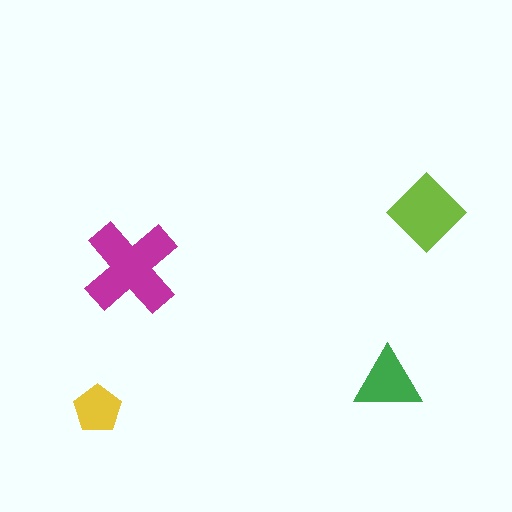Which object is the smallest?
The yellow pentagon.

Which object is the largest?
The magenta cross.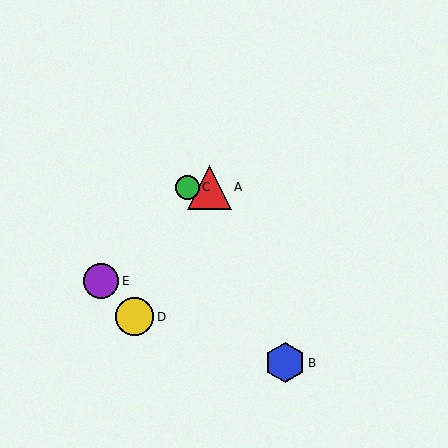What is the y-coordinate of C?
Object C is at y≈187.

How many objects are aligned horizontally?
2 objects (A, C) are aligned horizontally.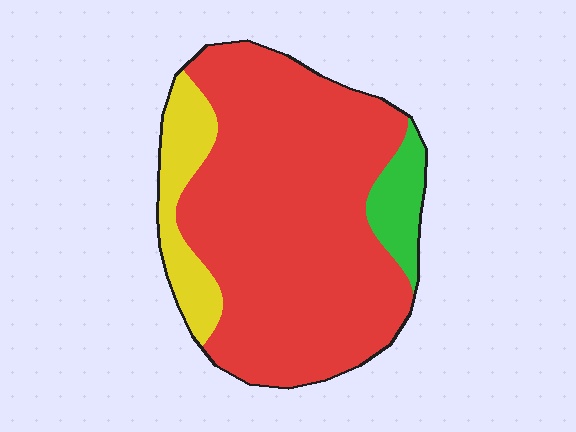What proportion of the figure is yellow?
Yellow takes up about one eighth (1/8) of the figure.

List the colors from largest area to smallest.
From largest to smallest: red, yellow, green.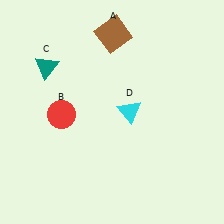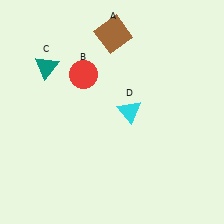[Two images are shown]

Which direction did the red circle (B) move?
The red circle (B) moved up.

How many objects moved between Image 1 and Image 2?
1 object moved between the two images.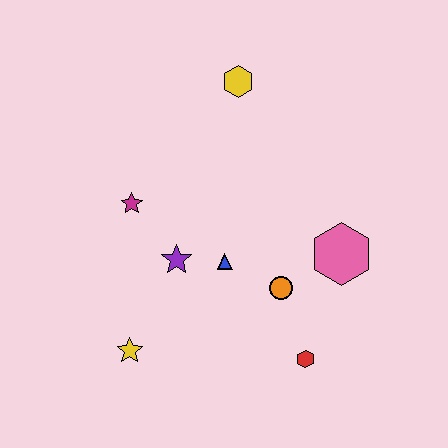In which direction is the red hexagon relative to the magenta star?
The red hexagon is to the right of the magenta star.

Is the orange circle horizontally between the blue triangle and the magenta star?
No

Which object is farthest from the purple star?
The yellow hexagon is farthest from the purple star.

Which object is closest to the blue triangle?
The purple star is closest to the blue triangle.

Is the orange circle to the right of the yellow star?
Yes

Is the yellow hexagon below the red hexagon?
No